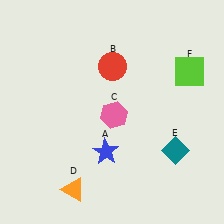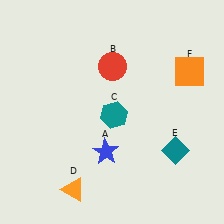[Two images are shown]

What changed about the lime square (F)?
In Image 1, F is lime. In Image 2, it changed to orange.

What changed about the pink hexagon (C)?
In Image 1, C is pink. In Image 2, it changed to teal.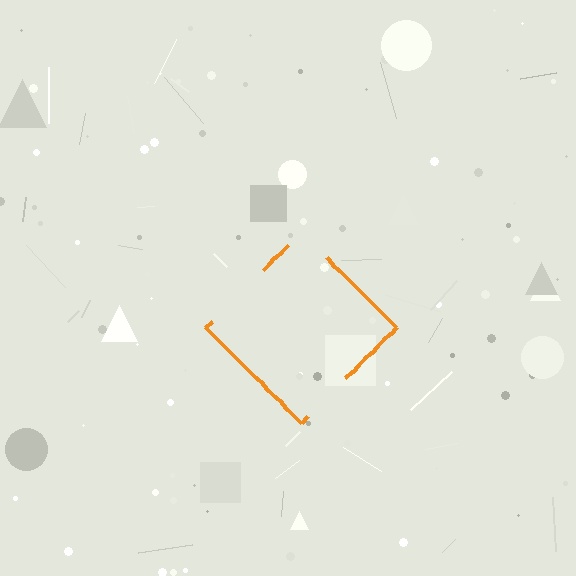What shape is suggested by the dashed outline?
The dashed outline suggests a diamond.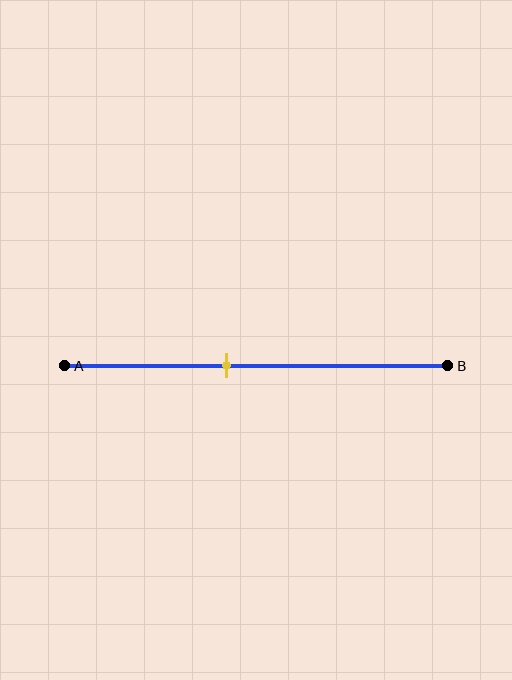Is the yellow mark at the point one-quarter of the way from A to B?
No, the mark is at about 40% from A, not at the 25% one-quarter point.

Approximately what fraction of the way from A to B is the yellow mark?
The yellow mark is approximately 40% of the way from A to B.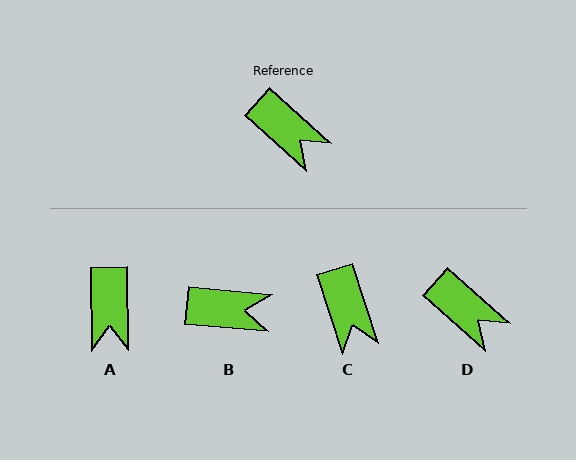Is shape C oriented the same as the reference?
No, it is off by about 30 degrees.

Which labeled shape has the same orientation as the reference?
D.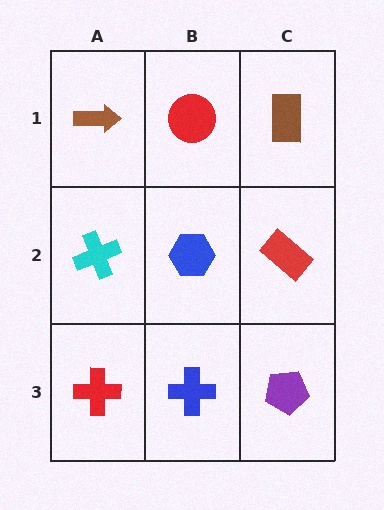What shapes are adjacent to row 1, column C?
A red rectangle (row 2, column C), a red circle (row 1, column B).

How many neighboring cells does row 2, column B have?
4.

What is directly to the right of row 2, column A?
A blue hexagon.